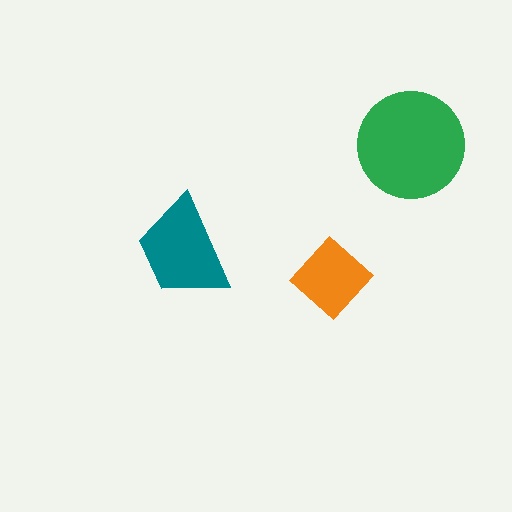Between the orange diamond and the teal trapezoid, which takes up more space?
The teal trapezoid.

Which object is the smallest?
The orange diamond.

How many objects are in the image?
There are 3 objects in the image.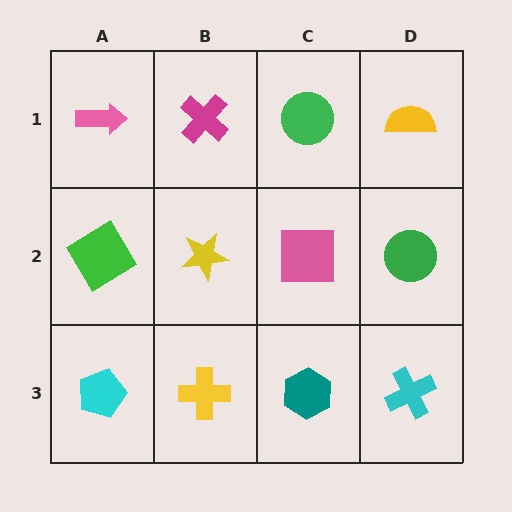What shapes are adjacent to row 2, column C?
A green circle (row 1, column C), a teal hexagon (row 3, column C), a yellow star (row 2, column B), a green circle (row 2, column D).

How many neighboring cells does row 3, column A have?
2.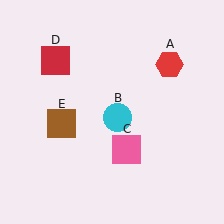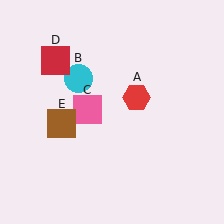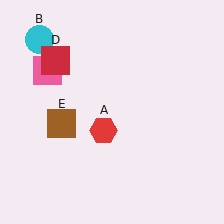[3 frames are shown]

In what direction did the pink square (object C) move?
The pink square (object C) moved up and to the left.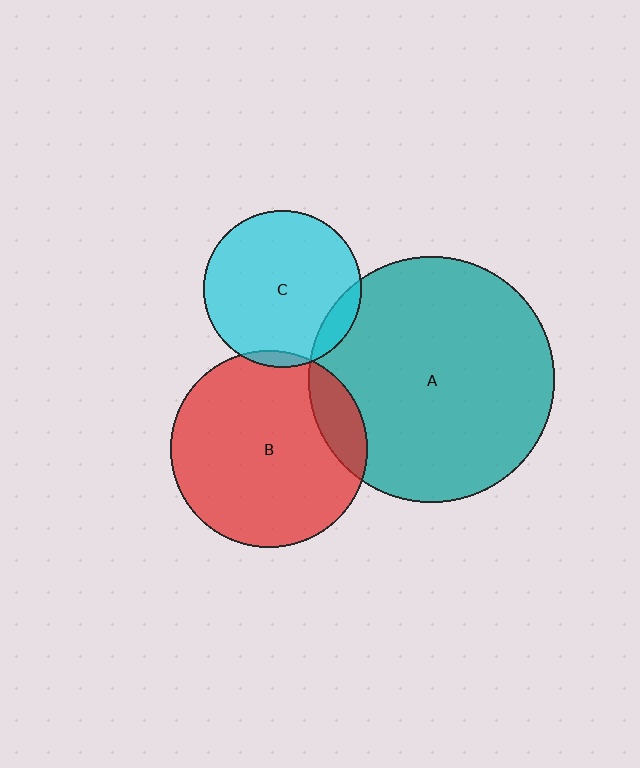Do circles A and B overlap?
Yes.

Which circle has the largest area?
Circle A (teal).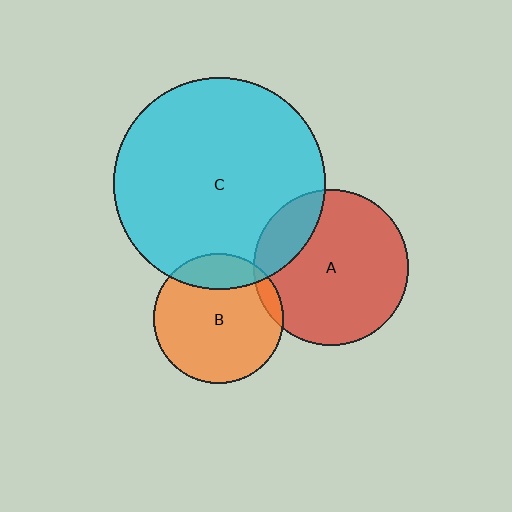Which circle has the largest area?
Circle C (cyan).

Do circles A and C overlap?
Yes.